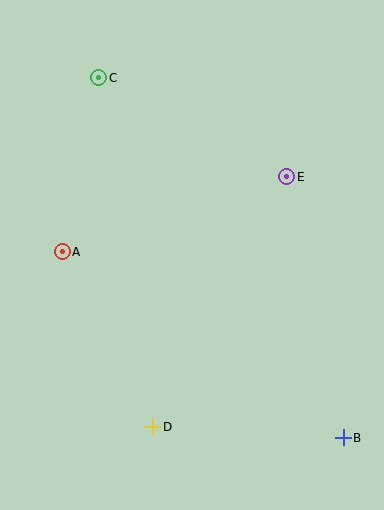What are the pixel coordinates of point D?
Point D is at (153, 427).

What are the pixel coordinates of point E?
Point E is at (287, 177).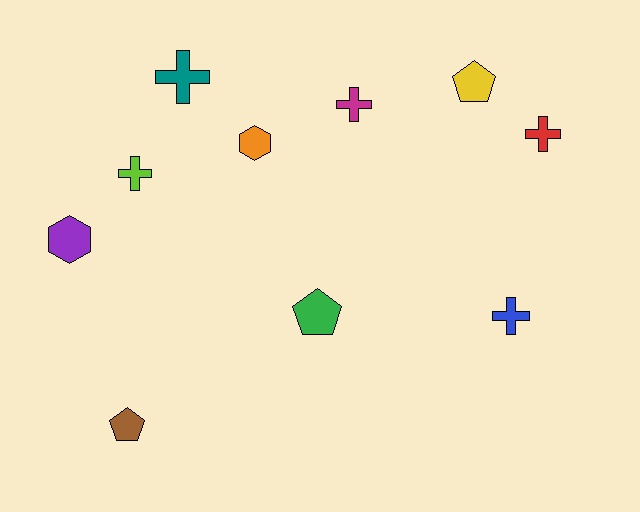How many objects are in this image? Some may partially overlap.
There are 10 objects.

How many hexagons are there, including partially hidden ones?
There are 2 hexagons.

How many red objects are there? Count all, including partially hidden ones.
There is 1 red object.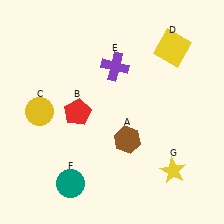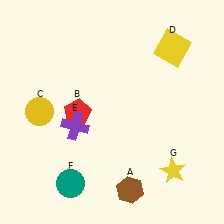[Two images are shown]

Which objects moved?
The objects that moved are: the brown hexagon (A), the purple cross (E).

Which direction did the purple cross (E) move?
The purple cross (E) moved down.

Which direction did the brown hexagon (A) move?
The brown hexagon (A) moved down.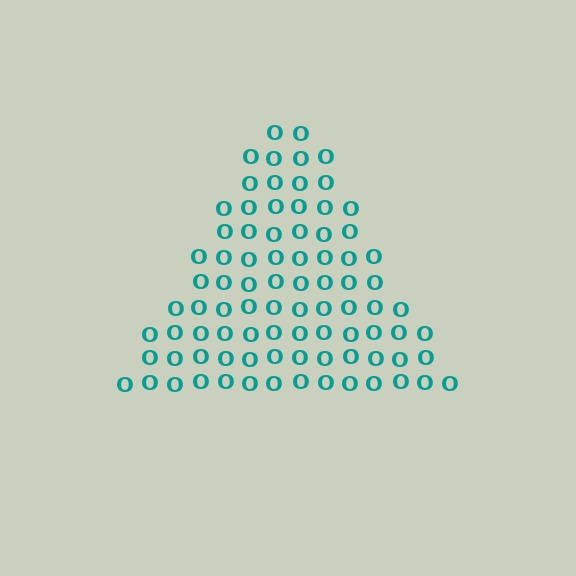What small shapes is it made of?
It is made of small letter O's.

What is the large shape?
The large shape is a triangle.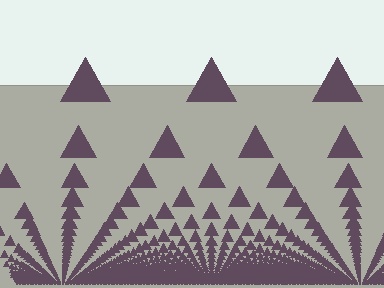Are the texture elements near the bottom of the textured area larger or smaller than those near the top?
Smaller. The gradient is inverted — elements near the bottom are smaller and denser.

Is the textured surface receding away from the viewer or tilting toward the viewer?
The surface appears to tilt toward the viewer. Texture elements get larger and sparser toward the top.